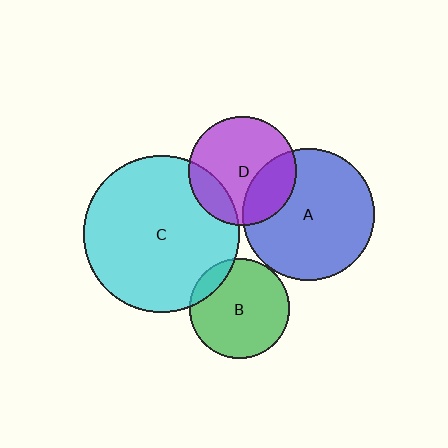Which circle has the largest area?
Circle C (cyan).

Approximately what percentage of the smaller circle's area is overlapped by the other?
Approximately 30%.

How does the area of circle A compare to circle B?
Approximately 1.7 times.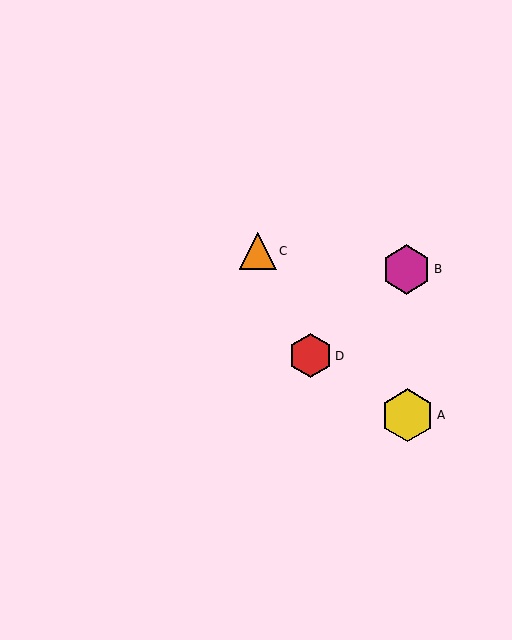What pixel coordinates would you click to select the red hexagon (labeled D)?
Click at (310, 356) to select the red hexagon D.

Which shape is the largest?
The yellow hexagon (labeled A) is the largest.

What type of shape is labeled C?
Shape C is an orange triangle.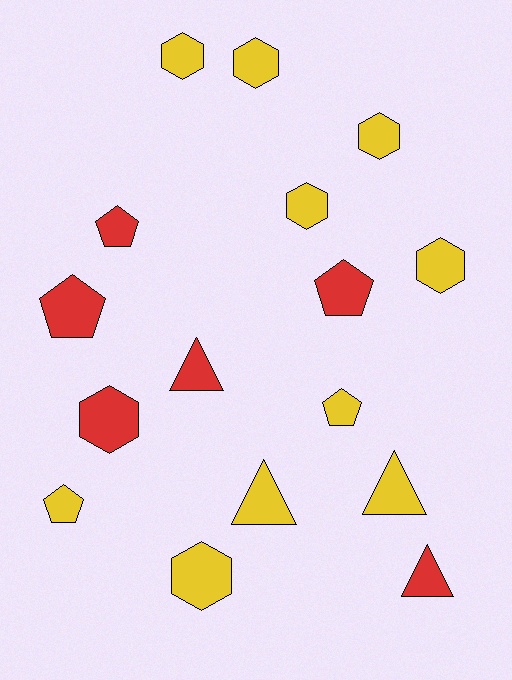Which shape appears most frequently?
Hexagon, with 7 objects.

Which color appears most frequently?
Yellow, with 10 objects.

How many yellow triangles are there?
There are 2 yellow triangles.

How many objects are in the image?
There are 16 objects.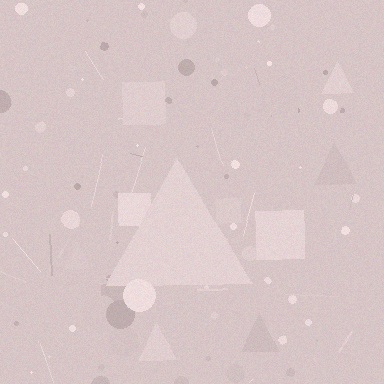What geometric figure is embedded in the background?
A triangle is embedded in the background.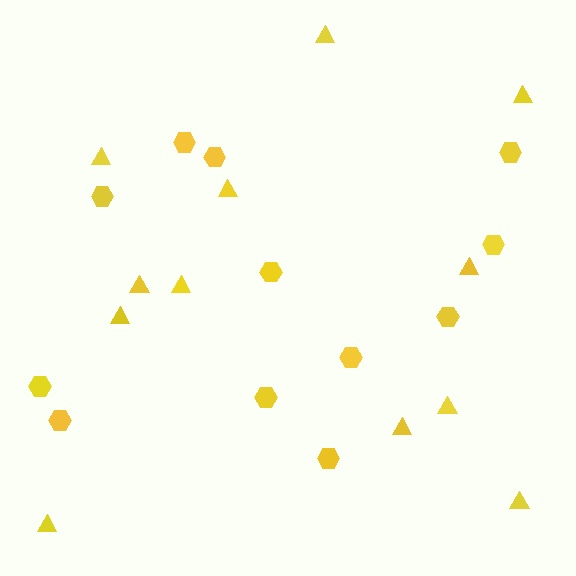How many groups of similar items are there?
There are 2 groups: one group of triangles (12) and one group of hexagons (12).